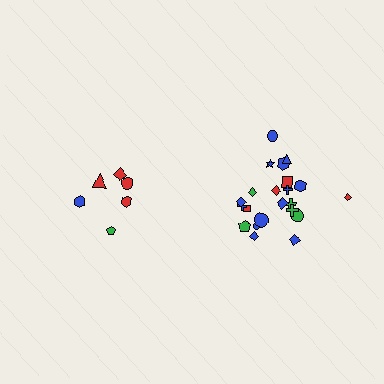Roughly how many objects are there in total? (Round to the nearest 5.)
Roughly 30 objects in total.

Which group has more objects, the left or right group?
The right group.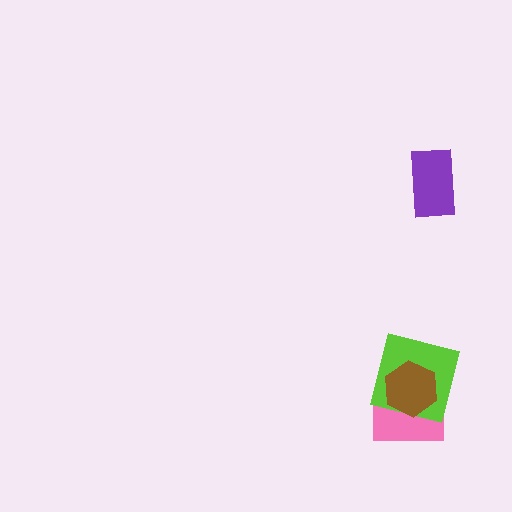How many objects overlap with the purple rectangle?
0 objects overlap with the purple rectangle.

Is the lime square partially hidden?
Yes, it is partially covered by another shape.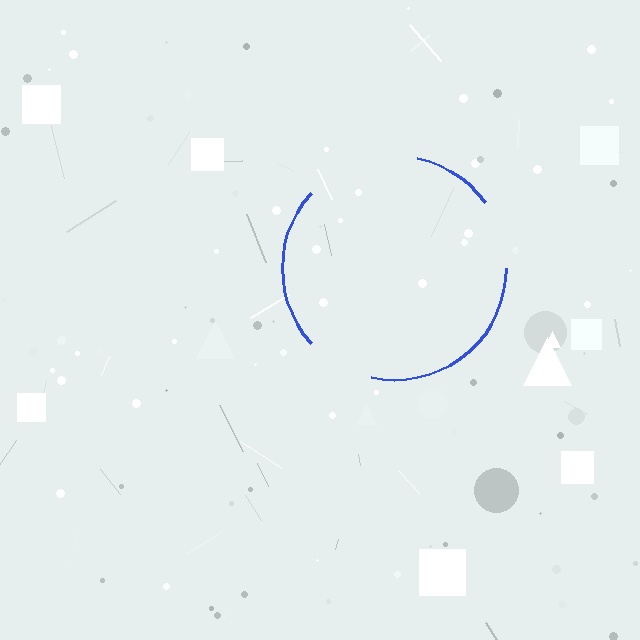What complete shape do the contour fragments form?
The contour fragments form a circle.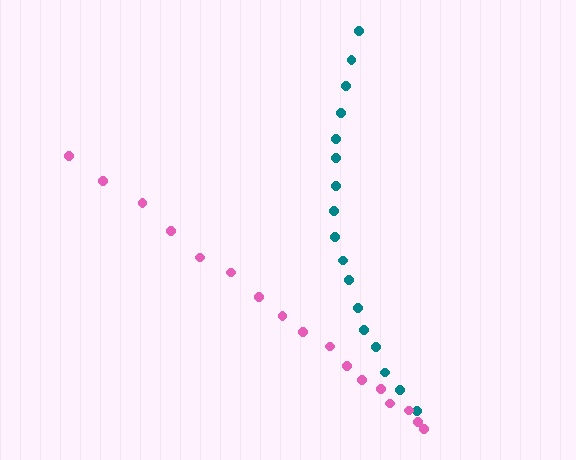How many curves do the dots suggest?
There are 2 distinct paths.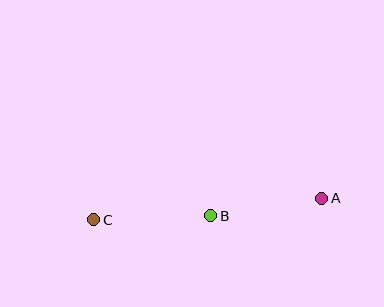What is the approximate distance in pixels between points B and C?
The distance between B and C is approximately 117 pixels.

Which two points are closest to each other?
Points A and B are closest to each other.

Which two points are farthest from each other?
Points A and C are farthest from each other.